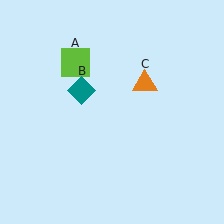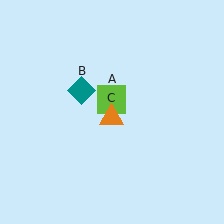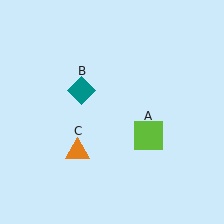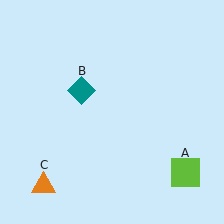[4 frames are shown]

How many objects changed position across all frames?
2 objects changed position: lime square (object A), orange triangle (object C).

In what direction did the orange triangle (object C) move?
The orange triangle (object C) moved down and to the left.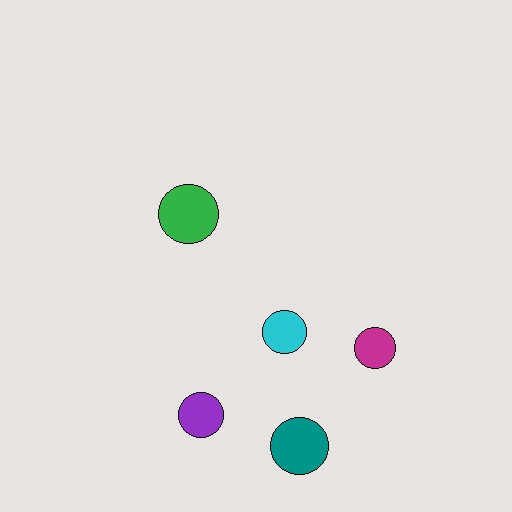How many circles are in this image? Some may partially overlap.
There are 5 circles.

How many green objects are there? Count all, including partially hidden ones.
There is 1 green object.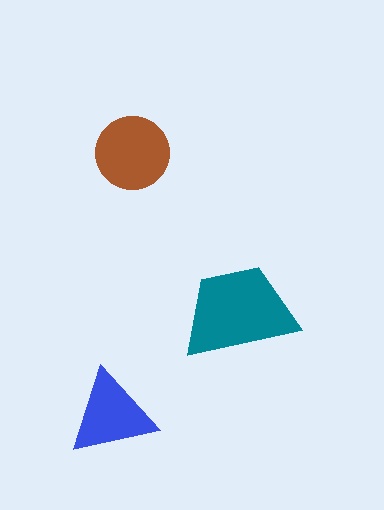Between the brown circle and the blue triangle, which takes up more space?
The brown circle.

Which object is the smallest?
The blue triangle.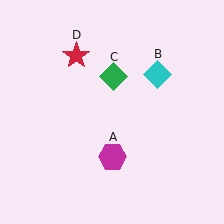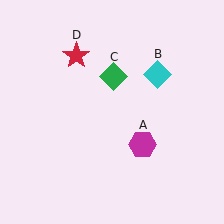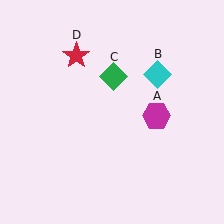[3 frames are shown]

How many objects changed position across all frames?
1 object changed position: magenta hexagon (object A).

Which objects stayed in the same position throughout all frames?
Cyan diamond (object B) and green diamond (object C) and red star (object D) remained stationary.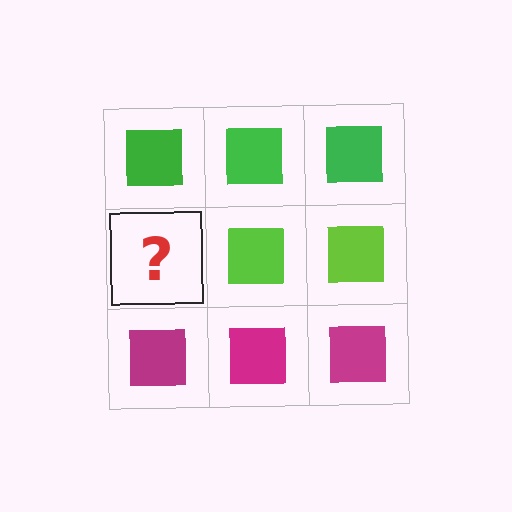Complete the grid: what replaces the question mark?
The question mark should be replaced with a lime square.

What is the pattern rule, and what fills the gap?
The rule is that each row has a consistent color. The gap should be filled with a lime square.